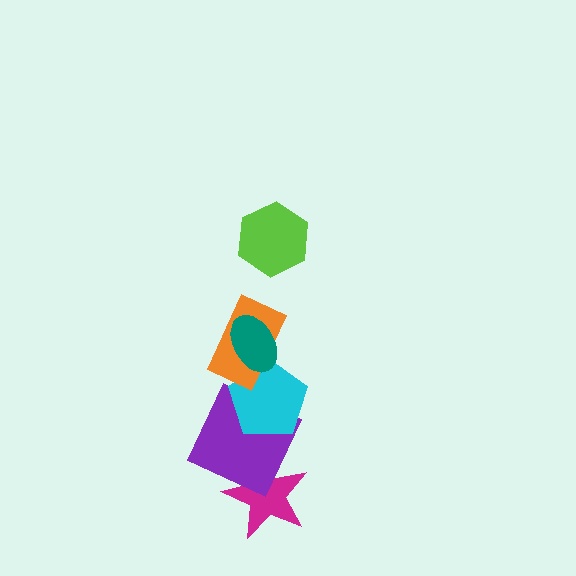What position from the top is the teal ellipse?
The teal ellipse is 2nd from the top.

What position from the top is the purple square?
The purple square is 5th from the top.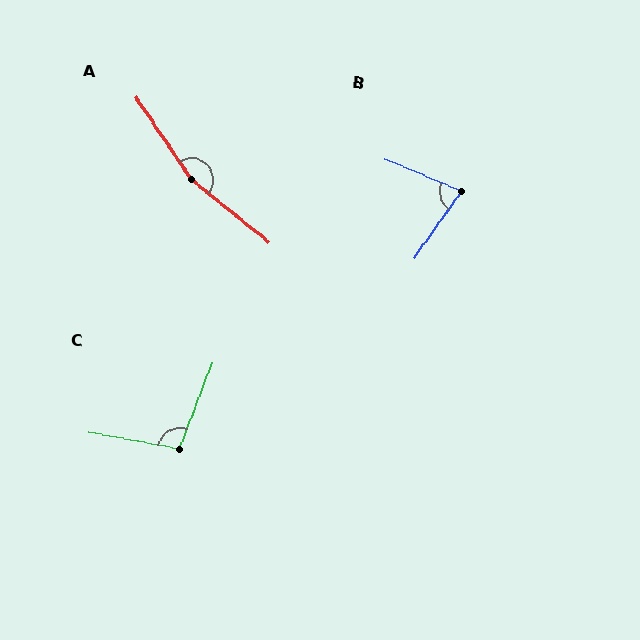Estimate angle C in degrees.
Approximately 101 degrees.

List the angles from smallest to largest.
B (78°), C (101°), A (163°).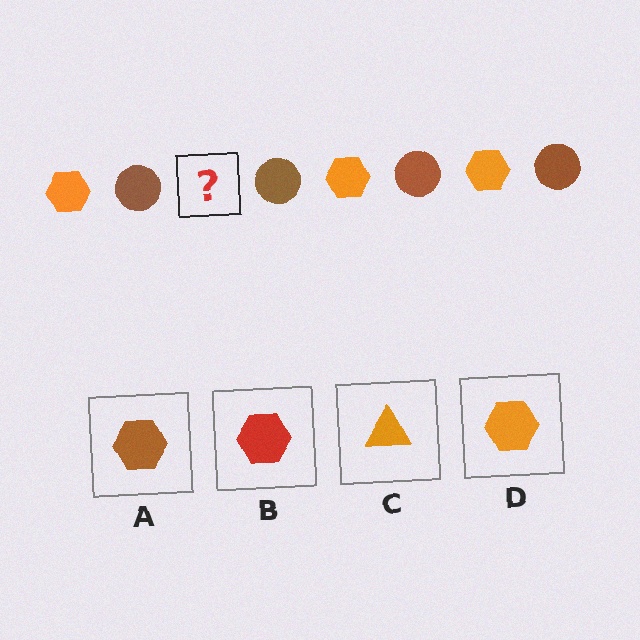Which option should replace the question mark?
Option D.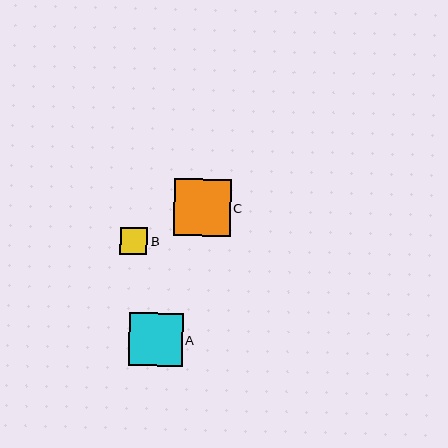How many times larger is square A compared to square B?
Square A is approximately 1.9 times the size of square B.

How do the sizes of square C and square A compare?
Square C and square A are approximately the same size.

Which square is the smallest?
Square B is the smallest with a size of approximately 28 pixels.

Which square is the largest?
Square C is the largest with a size of approximately 57 pixels.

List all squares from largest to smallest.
From largest to smallest: C, A, B.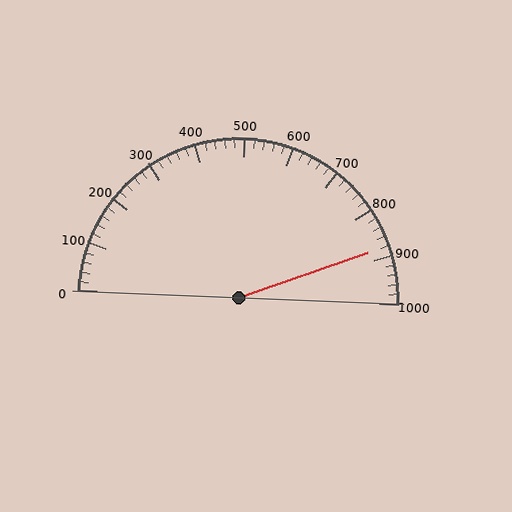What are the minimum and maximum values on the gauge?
The gauge ranges from 0 to 1000.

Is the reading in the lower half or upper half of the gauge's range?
The reading is in the upper half of the range (0 to 1000).